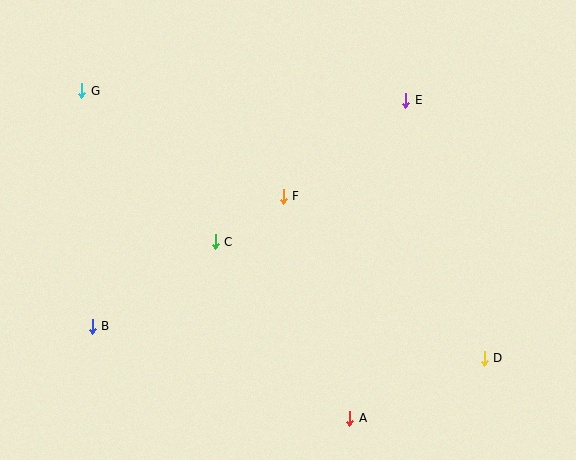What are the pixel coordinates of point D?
Point D is at (484, 358).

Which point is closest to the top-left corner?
Point G is closest to the top-left corner.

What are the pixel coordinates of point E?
Point E is at (406, 100).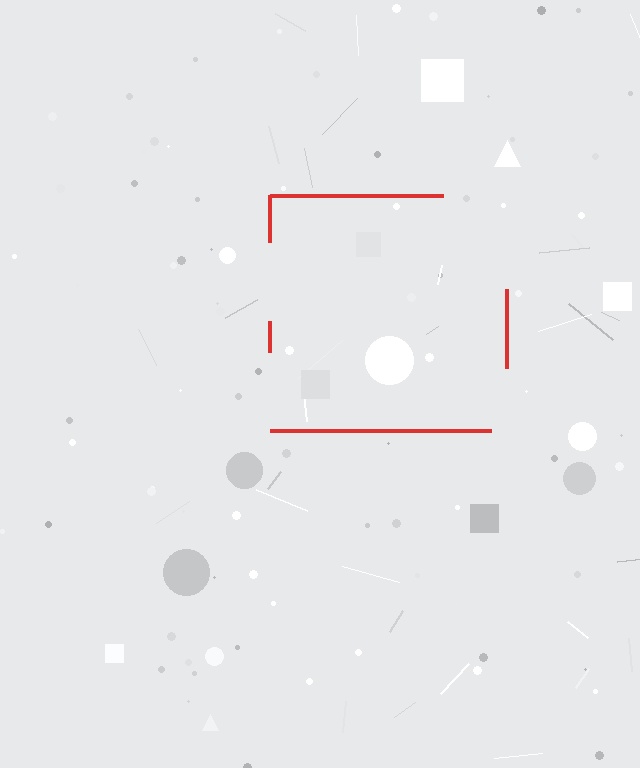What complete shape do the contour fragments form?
The contour fragments form a square.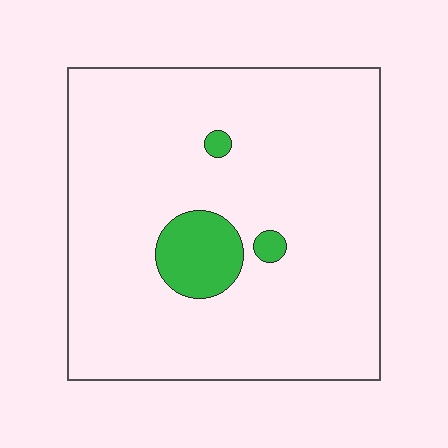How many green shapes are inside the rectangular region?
3.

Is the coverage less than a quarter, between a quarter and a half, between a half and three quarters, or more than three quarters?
Less than a quarter.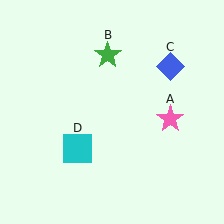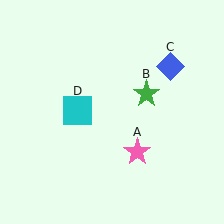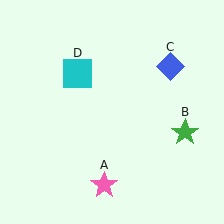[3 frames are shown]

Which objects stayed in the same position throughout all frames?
Blue diamond (object C) remained stationary.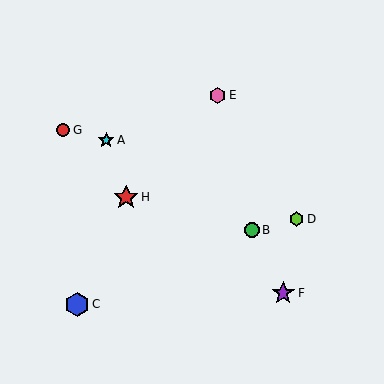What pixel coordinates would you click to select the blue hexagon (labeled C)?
Click at (77, 304) to select the blue hexagon C.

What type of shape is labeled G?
Shape G is a red circle.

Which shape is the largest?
The red star (labeled H) is the largest.